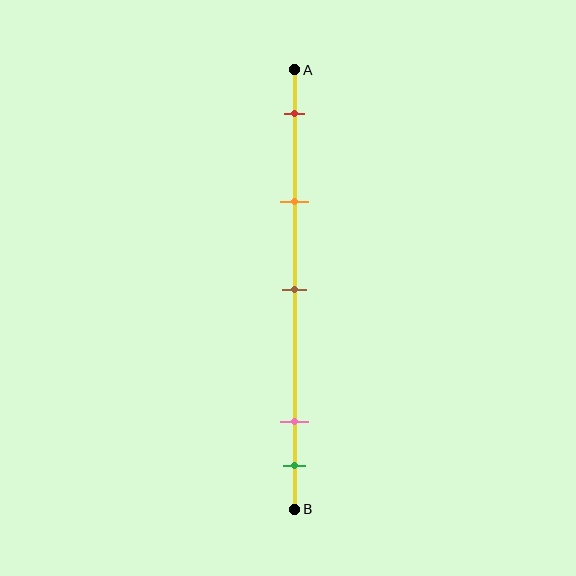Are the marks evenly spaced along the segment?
No, the marks are not evenly spaced.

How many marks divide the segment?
There are 5 marks dividing the segment.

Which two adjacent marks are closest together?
The pink and green marks are the closest adjacent pair.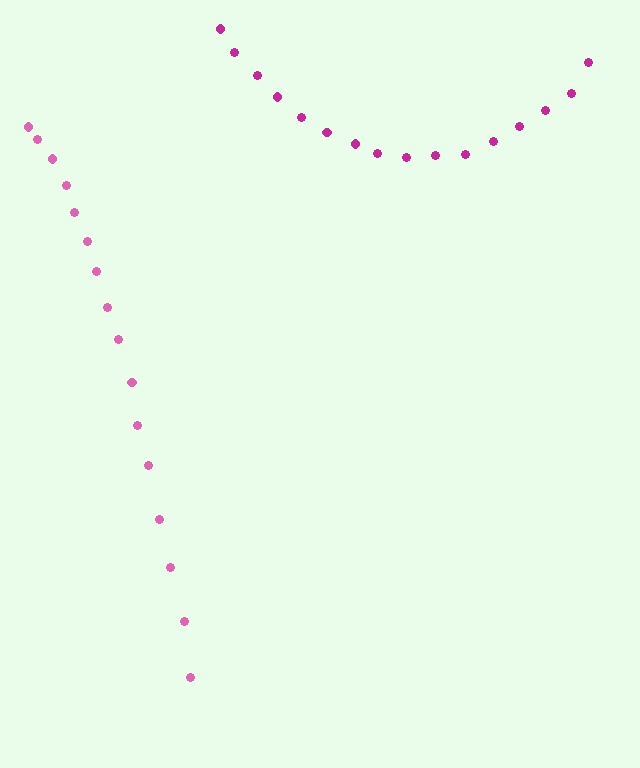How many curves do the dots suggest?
There are 2 distinct paths.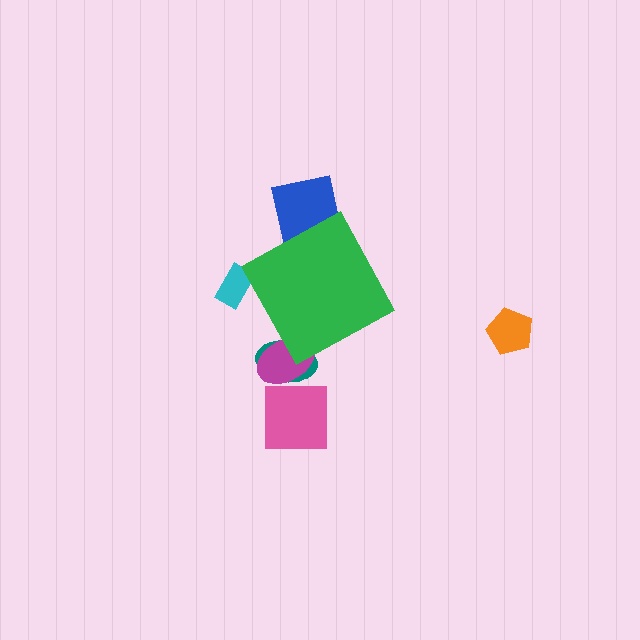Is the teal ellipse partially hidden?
Yes, the teal ellipse is partially hidden behind the green diamond.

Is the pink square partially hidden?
No, the pink square is fully visible.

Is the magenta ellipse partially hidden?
Yes, the magenta ellipse is partially hidden behind the green diamond.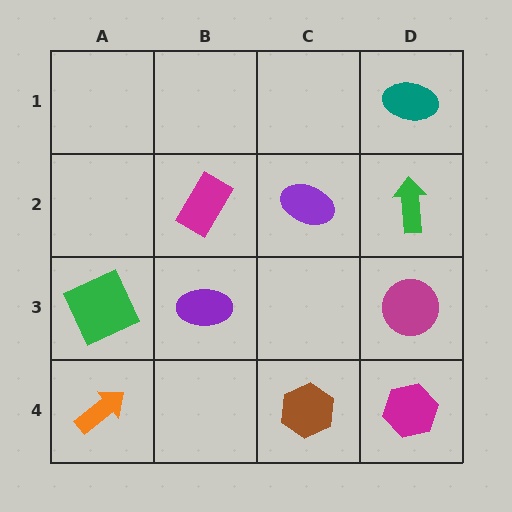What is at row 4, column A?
An orange arrow.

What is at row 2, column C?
A purple ellipse.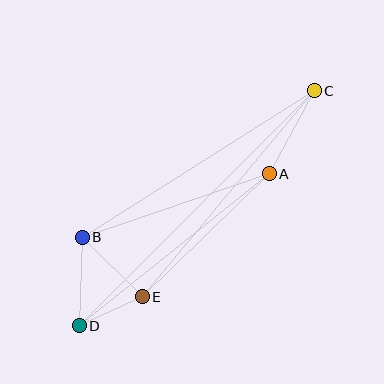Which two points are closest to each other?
Points D and E are closest to each other.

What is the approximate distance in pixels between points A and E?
The distance between A and E is approximately 177 pixels.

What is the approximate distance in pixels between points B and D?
The distance between B and D is approximately 88 pixels.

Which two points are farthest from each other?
Points C and D are farthest from each other.